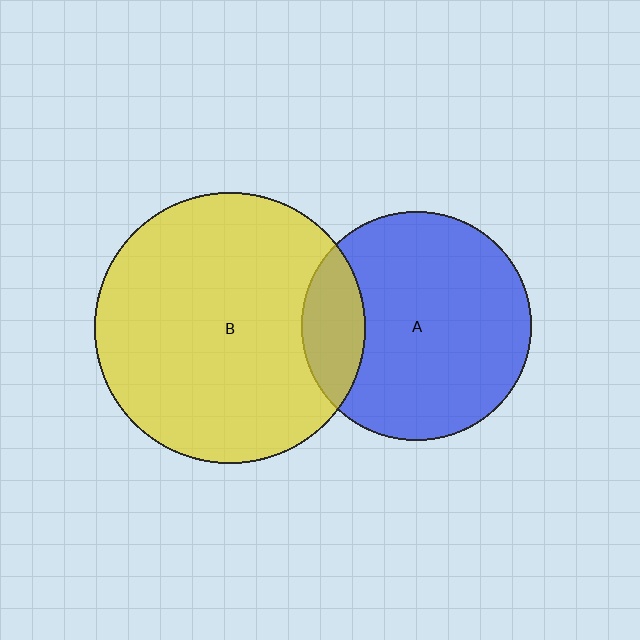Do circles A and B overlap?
Yes.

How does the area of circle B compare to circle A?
Approximately 1.4 times.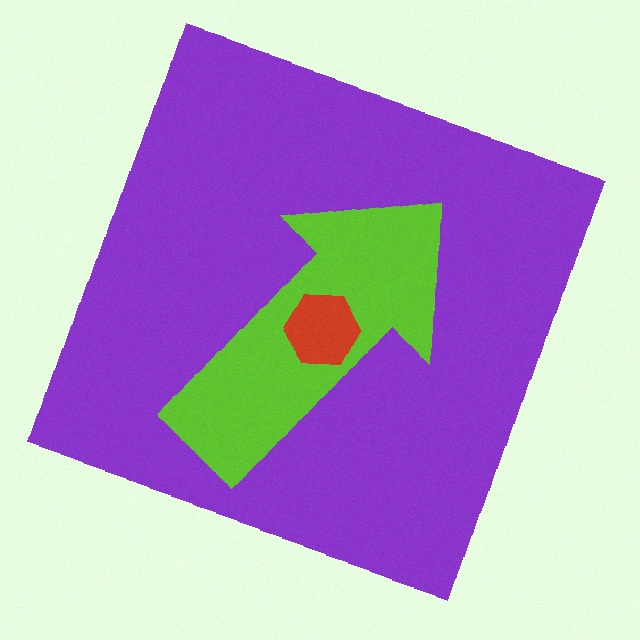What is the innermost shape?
The red hexagon.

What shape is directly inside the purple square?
The lime arrow.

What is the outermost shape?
The purple square.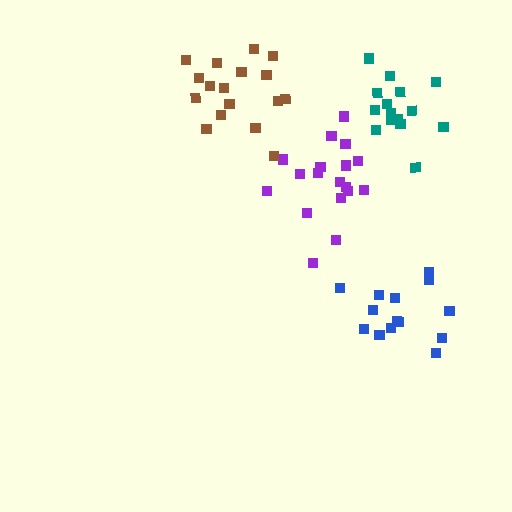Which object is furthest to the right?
The blue cluster is rightmost.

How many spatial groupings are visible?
There are 4 spatial groupings.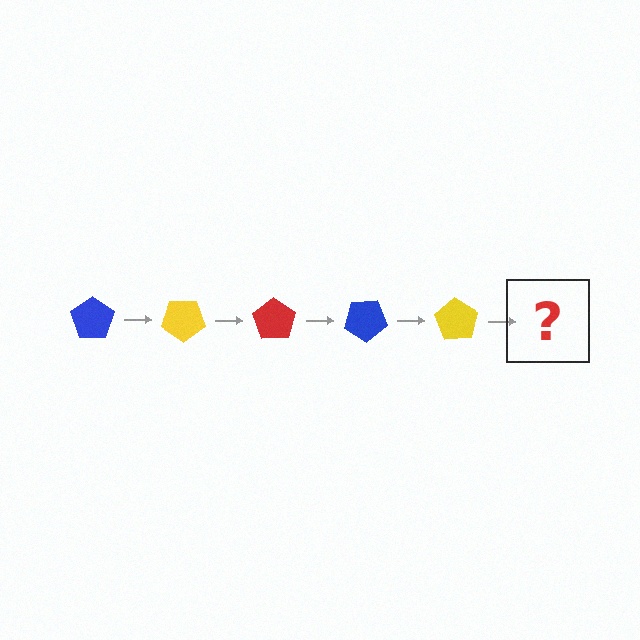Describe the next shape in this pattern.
It should be a red pentagon, rotated 175 degrees from the start.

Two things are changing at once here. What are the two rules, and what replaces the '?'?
The two rules are that it rotates 35 degrees each step and the color cycles through blue, yellow, and red. The '?' should be a red pentagon, rotated 175 degrees from the start.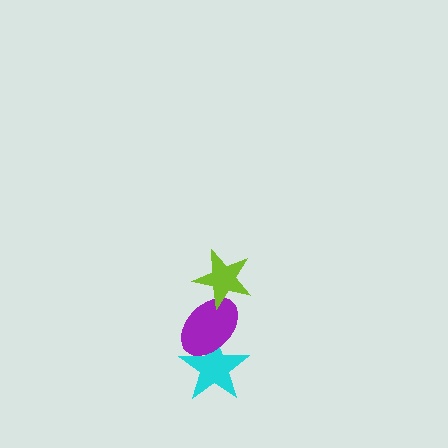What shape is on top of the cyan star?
The purple ellipse is on top of the cyan star.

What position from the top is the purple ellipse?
The purple ellipse is 2nd from the top.